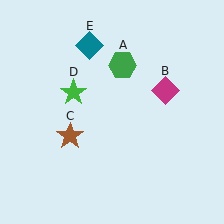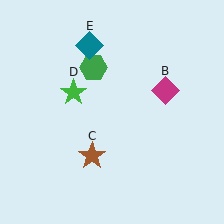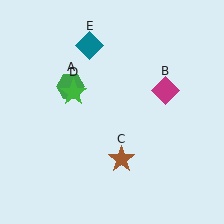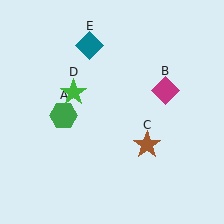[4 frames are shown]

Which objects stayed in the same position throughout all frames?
Magenta diamond (object B) and green star (object D) and teal diamond (object E) remained stationary.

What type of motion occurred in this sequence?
The green hexagon (object A), brown star (object C) rotated counterclockwise around the center of the scene.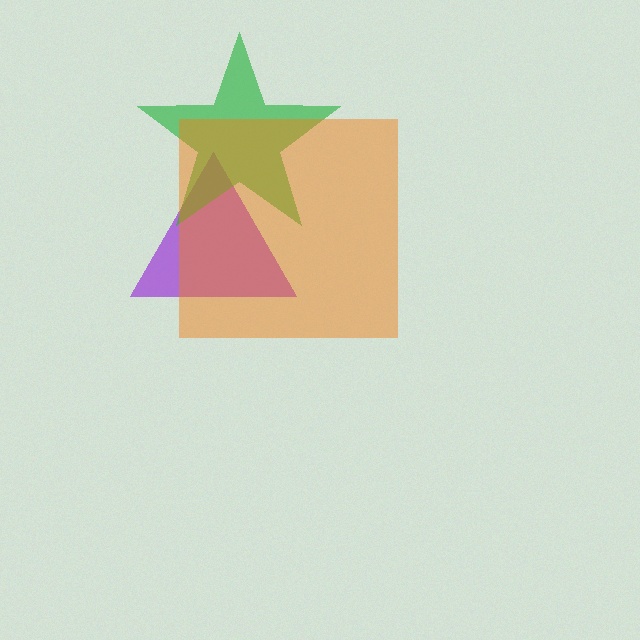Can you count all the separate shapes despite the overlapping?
Yes, there are 3 separate shapes.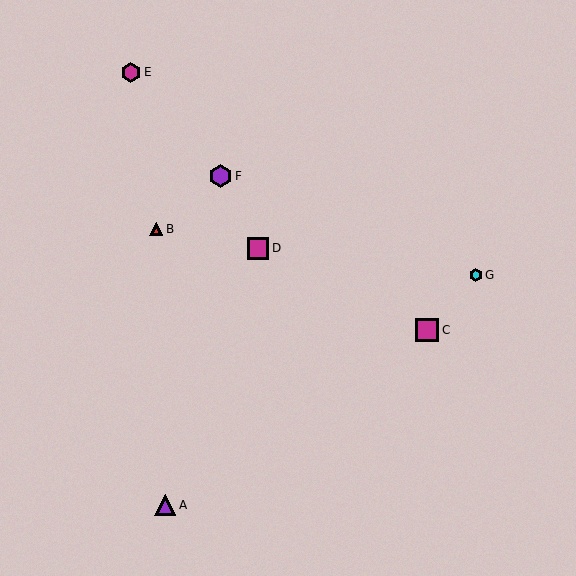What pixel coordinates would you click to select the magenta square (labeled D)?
Click at (258, 248) to select the magenta square D.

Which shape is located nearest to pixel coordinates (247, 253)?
The magenta square (labeled D) at (258, 248) is nearest to that location.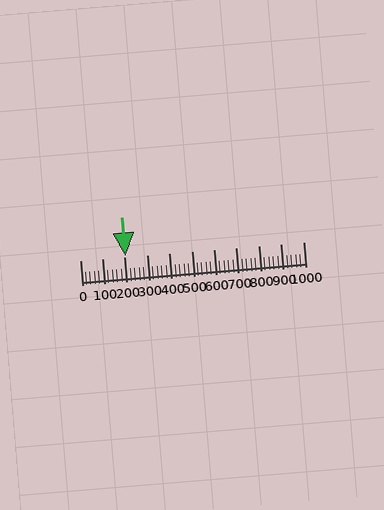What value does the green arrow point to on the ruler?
The green arrow points to approximately 204.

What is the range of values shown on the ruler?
The ruler shows values from 0 to 1000.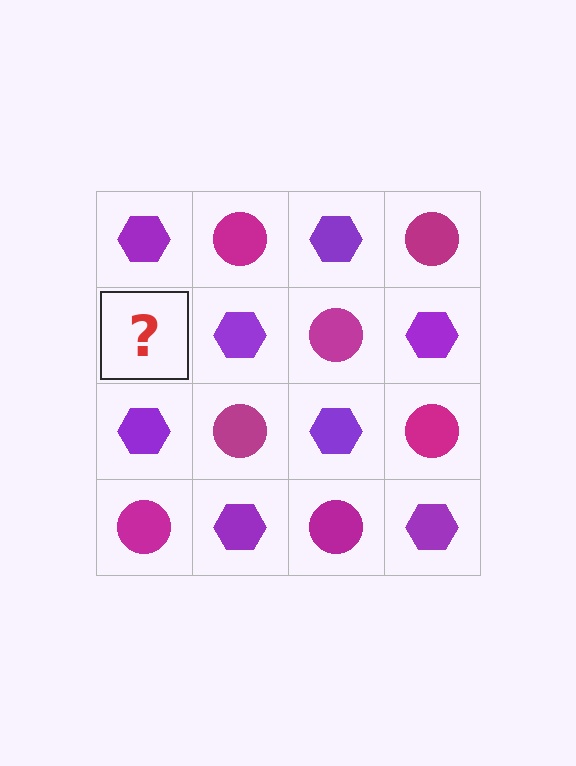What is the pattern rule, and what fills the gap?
The rule is that it alternates purple hexagon and magenta circle in a checkerboard pattern. The gap should be filled with a magenta circle.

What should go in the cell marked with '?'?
The missing cell should contain a magenta circle.